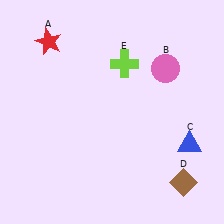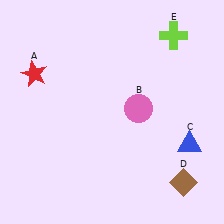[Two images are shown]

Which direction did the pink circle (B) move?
The pink circle (B) moved down.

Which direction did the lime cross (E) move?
The lime cross (E) moved right.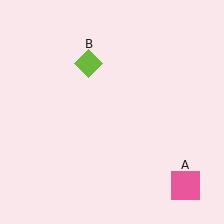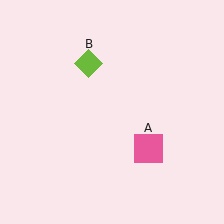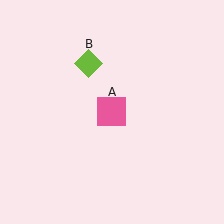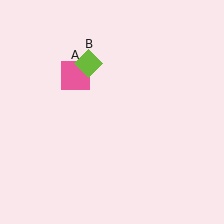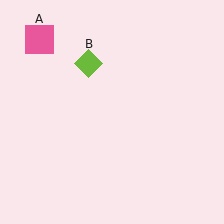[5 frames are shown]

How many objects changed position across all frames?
1 object changed position: pink square (object A).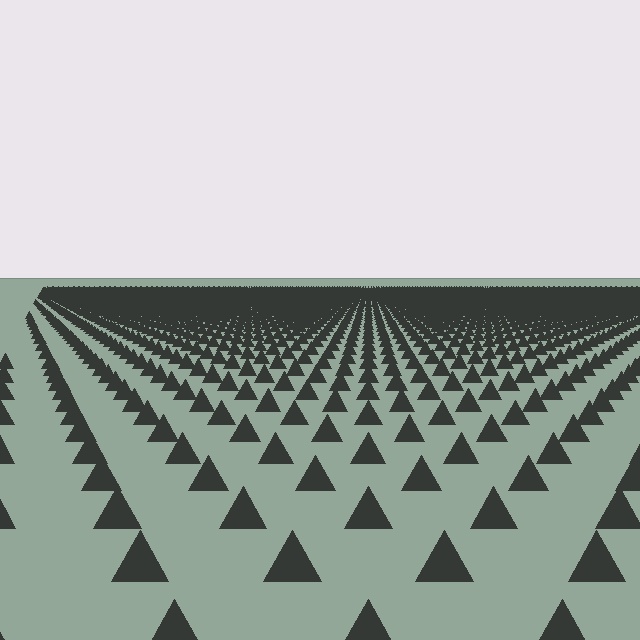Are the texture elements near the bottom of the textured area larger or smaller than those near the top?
Larger. Near the bottom, elements are closer to the viewer and appear at a bigger on-screen size.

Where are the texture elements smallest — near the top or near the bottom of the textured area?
Near the top.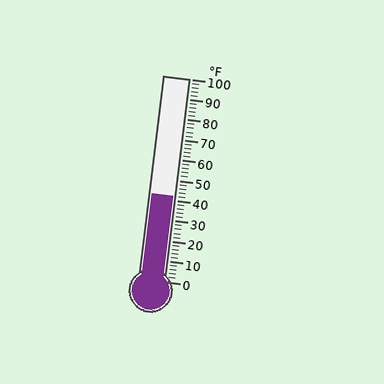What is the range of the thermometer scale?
The thermometer scale ranges from 0°F to 100°F.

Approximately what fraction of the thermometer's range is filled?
The thermometer is filled to approximately 40% of its range.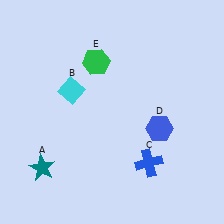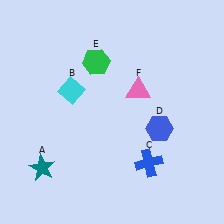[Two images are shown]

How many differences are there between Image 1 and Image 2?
There is 1 difference between the two images.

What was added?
A pink triangle (F) was added in Image 2.